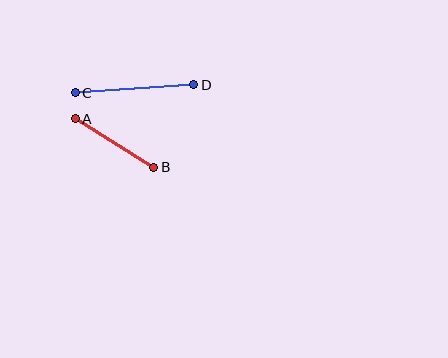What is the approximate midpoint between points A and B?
The midpoint is at approximately (115, 143) pixels.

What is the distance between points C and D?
The distance is approximately 119 pixels.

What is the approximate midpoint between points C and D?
The midpoint is at approximately (135, 89) pixels.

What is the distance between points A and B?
The distance is approximately 93 pixels.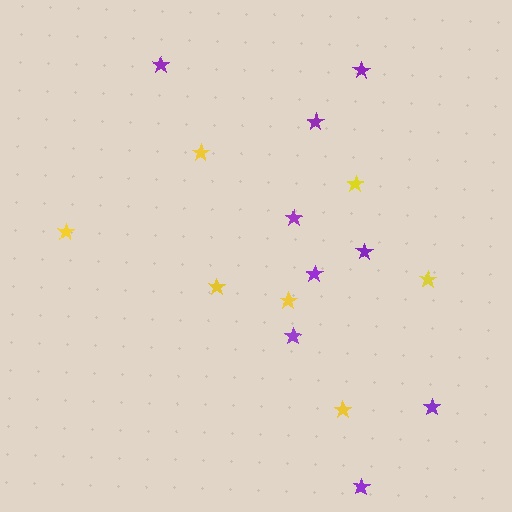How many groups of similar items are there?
There are 2 groups: one group of purple stars (9) and one group of yellow stars (7).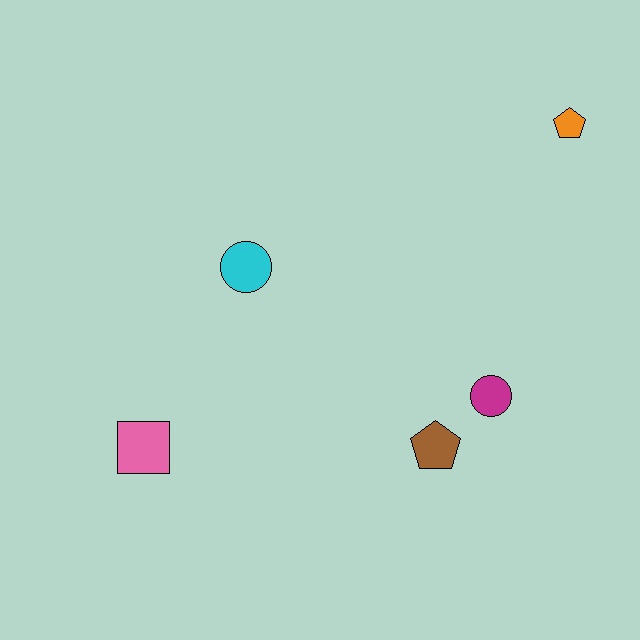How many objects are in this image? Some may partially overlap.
There are 5 objects.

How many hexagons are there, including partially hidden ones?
There are no hexagons.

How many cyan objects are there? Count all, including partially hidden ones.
There is 1 cyan object.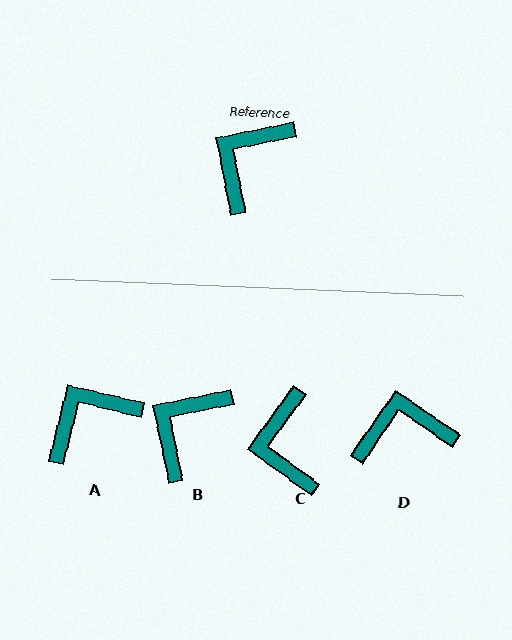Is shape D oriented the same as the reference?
No, it is off by about 46 degrees.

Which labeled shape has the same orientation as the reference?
B.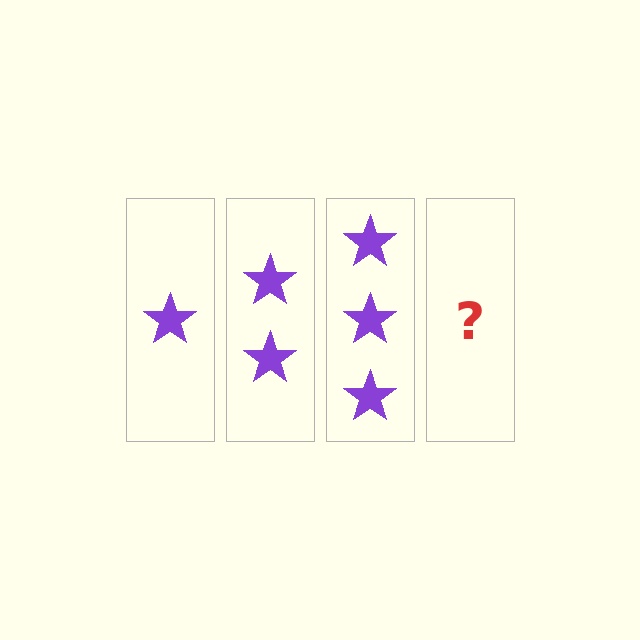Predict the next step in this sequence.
The next step is 4 stars.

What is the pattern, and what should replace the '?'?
The pattern is that each step adds one more star. The '?' should be 4 stars.